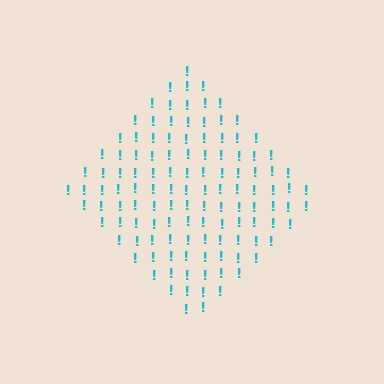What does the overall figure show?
The overall figure shows a diamond.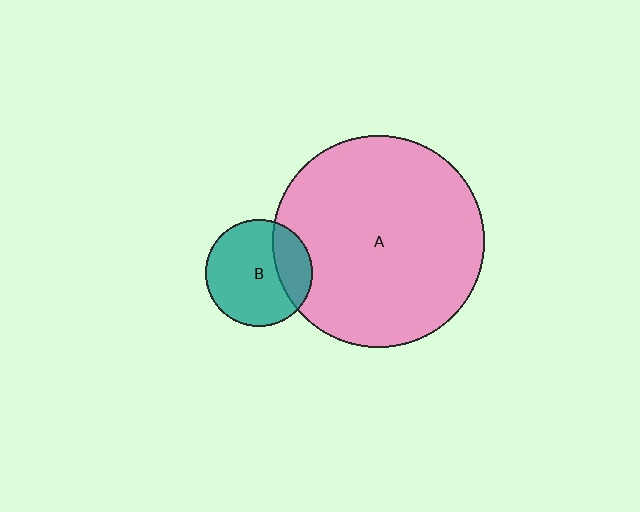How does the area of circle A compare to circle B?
Approximately 3.9 times.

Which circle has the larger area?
Circle A (pink).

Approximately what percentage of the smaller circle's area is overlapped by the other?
Approximately 25%.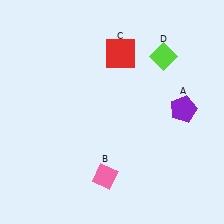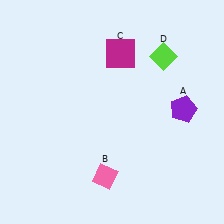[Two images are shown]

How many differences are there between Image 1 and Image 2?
There is 1 difference between the two images.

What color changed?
The square (C) changed from red in Image 1 to magenta in Image 2.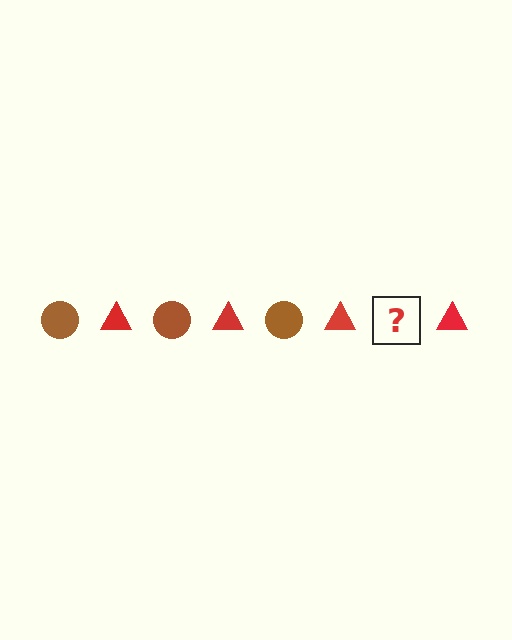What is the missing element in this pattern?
The missing element is a brown circle.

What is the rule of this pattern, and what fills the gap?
The rule is that the pattern alternates between brown circle and red triangle. The gap should be filled with a brown circle.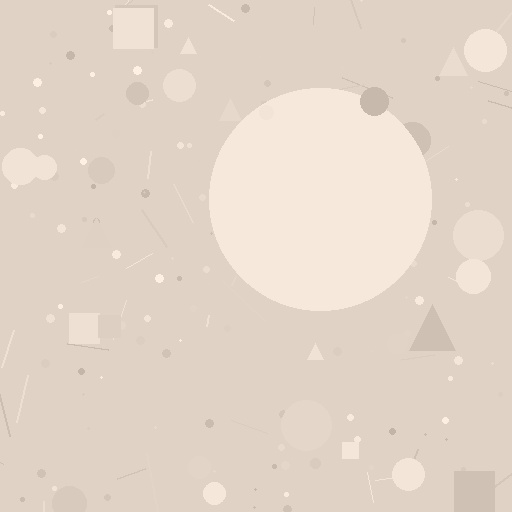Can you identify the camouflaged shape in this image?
The camouflaged shape is a circle.